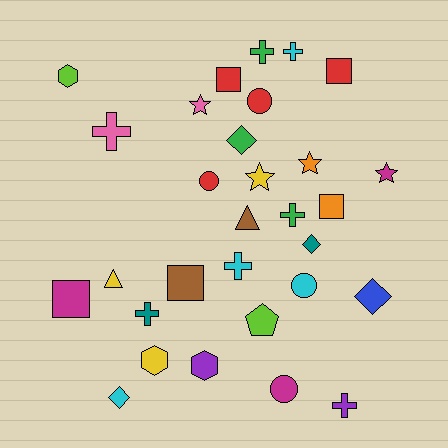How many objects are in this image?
There are 30 objects.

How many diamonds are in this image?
There are 4 diamonds.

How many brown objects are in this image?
There are 2 brown objects.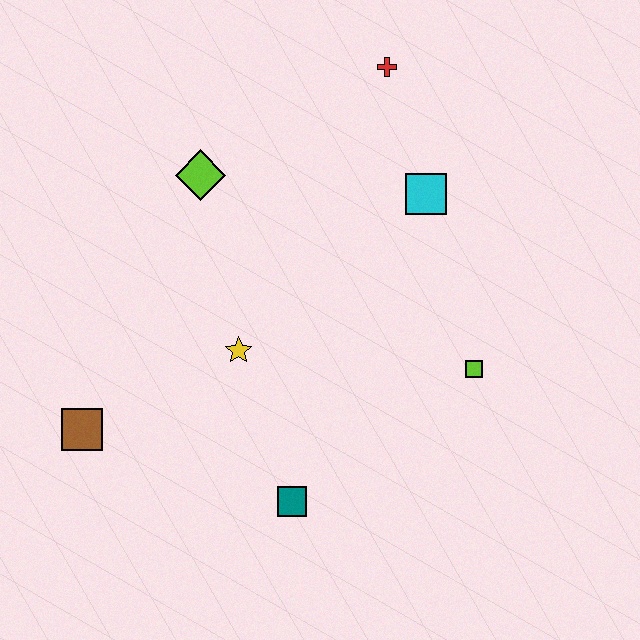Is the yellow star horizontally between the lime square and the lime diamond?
Yes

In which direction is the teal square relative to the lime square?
The teal square is to the left of the lime square.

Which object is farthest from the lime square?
The brown square is farthest from the lime square.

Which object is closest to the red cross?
The cyan square is closest to the red cross.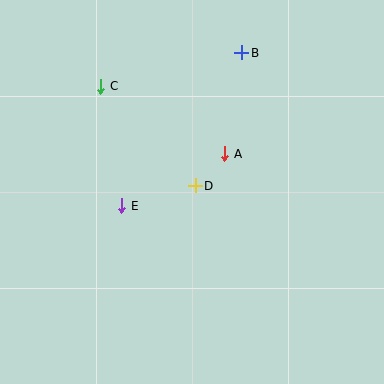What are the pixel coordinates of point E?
Point E is at (122, 206).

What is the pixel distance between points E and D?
The distance between E and D is 76 pixels.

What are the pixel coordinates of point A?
Point A is at (225, 154).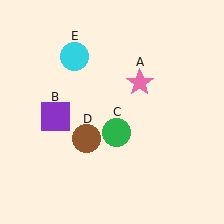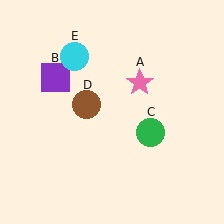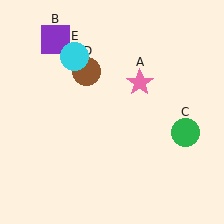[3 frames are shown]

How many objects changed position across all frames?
3 objects changed position: purple square (object B), green circle (object C), brown circle (object D).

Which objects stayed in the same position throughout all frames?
Pink star (object A) and cyan circle (object E) remained stationary.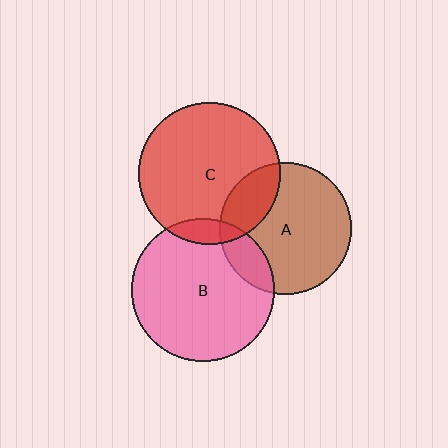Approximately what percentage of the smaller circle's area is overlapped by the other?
Approximately 15%.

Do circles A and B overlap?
Yes.